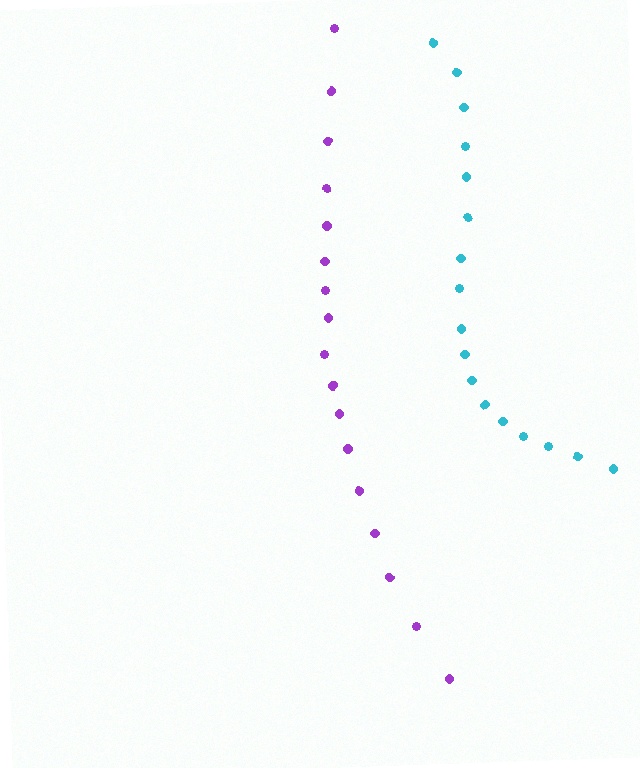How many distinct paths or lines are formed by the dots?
There are 2 distinct paths.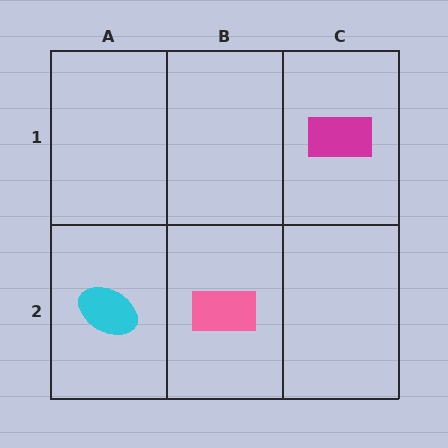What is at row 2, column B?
A pink rectangle.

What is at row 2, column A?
A cyan ellipse.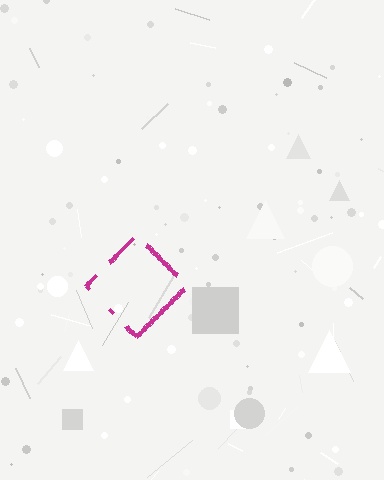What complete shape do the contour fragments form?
The contour fragments form a diamond.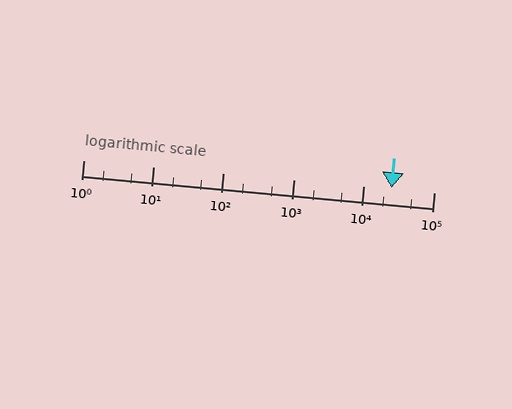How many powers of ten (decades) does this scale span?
The scale spans 5 decades, from 1 to 100000.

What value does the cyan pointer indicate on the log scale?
The pointer indicates approximately 25000.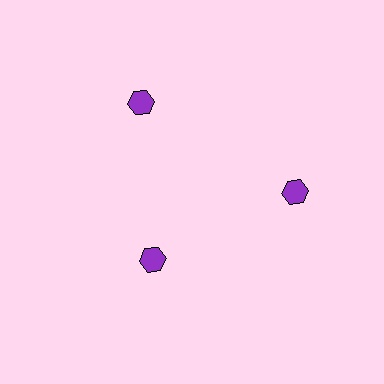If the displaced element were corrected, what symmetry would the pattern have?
It would have 3-fold rotational symmetry — the pattern would map onto itself every 120 degrees.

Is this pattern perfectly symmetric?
No. The 3 purple hexagons are arranged in a ring, but one element near the 7 o'clock position is pulled inward toward the center, breaking the 3-fold rotational symmetry.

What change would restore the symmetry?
The symmetry would be restored by moving it outward, back onto the ring so that all 3 hexagons sit at equal angles and equal distance from the center.